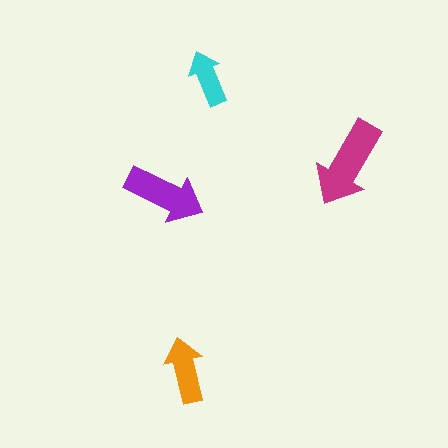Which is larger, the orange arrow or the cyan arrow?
The orange one.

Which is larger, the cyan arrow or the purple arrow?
The purple one.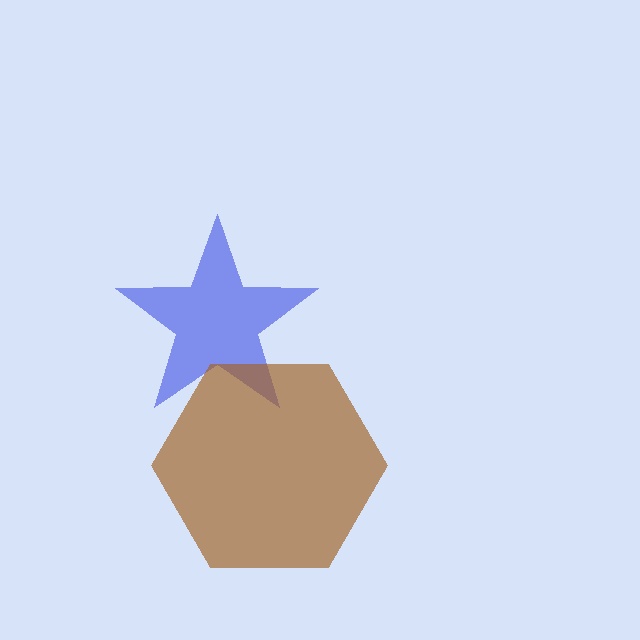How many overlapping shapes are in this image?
There are 2 overlapping shapes in the image.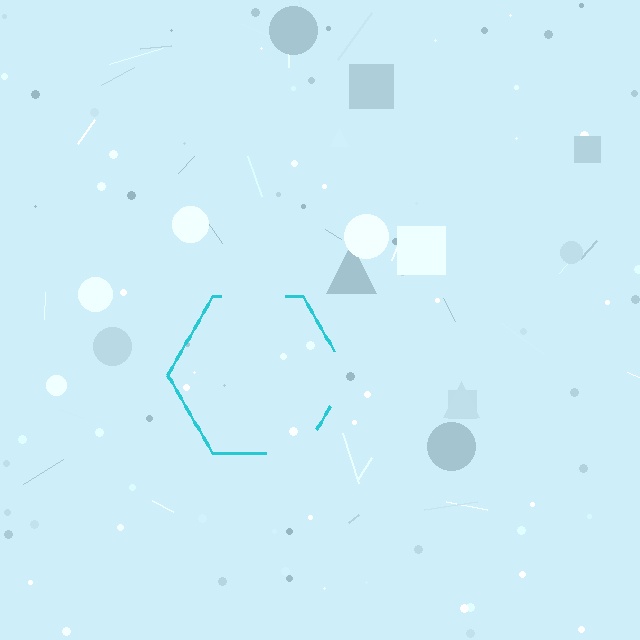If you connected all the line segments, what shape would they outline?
They would outline a hexagon.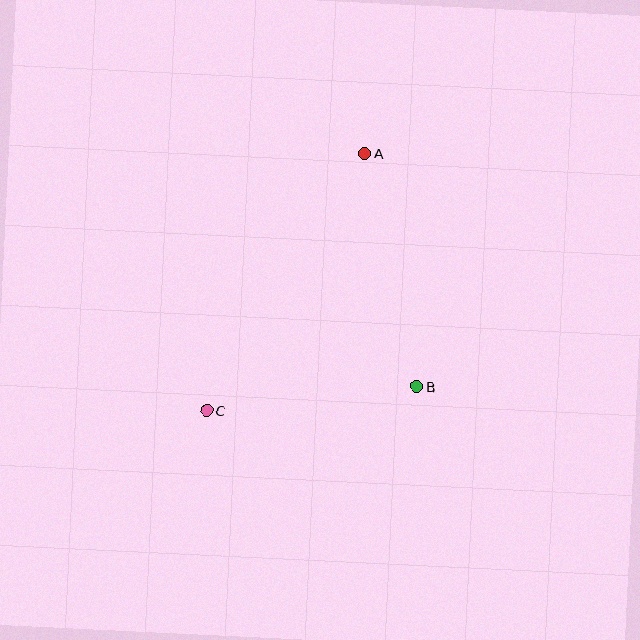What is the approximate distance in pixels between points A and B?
The distance between A and B is approximately 239 pixels.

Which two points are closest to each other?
Points B and C are closest to each other.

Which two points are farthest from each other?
Points A and C are farthest from each other.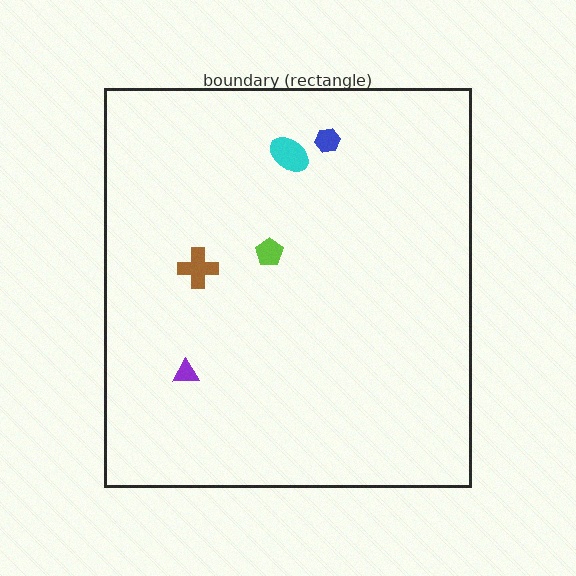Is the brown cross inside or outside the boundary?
Inside.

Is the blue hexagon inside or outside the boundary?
Inside.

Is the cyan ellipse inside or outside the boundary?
Inside.